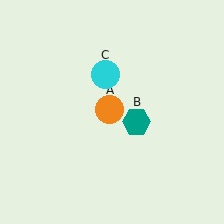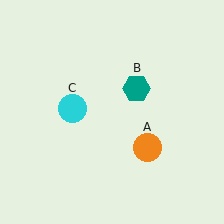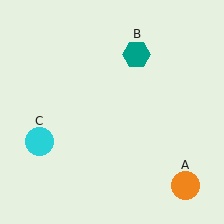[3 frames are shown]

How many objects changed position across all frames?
3 objects changed position: orange circle (object A), teal hexagon (object B), cyan circle (object C).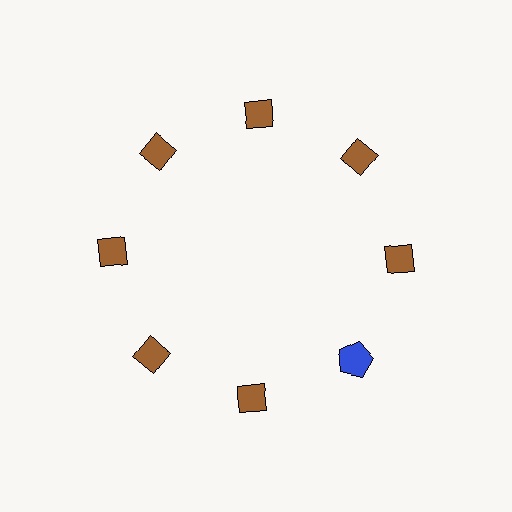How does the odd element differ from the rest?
It differs in both color (blue instead of brown) and shape (pentagon instead of diamond).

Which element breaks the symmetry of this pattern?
The blue pentagon at roughly the 4 o'clock position breaks the symmetry. All other shapes are brown diamonds.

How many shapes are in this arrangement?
There are 8 shapes arranged in a ring pattern.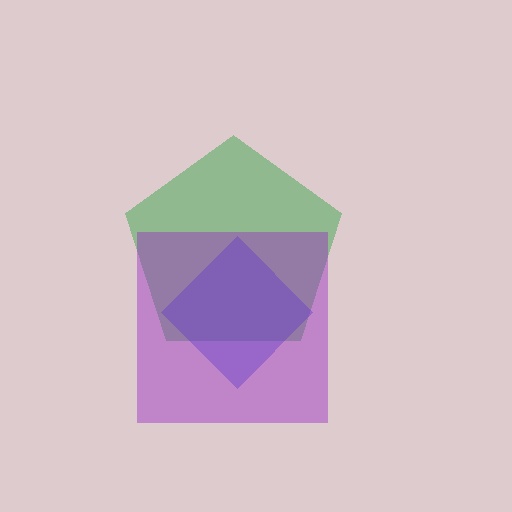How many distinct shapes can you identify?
There are 3 distinct shapes: a green pentagon, a blue diamond, a purple square.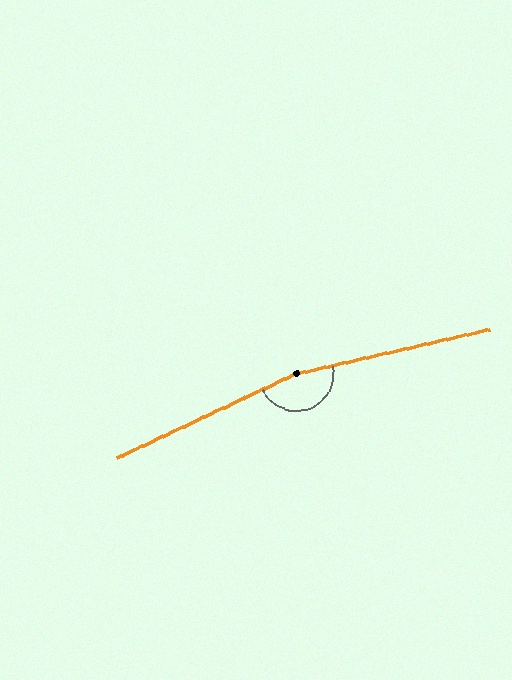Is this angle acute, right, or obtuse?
It is obtuse.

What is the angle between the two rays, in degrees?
Approximately 167 degrees.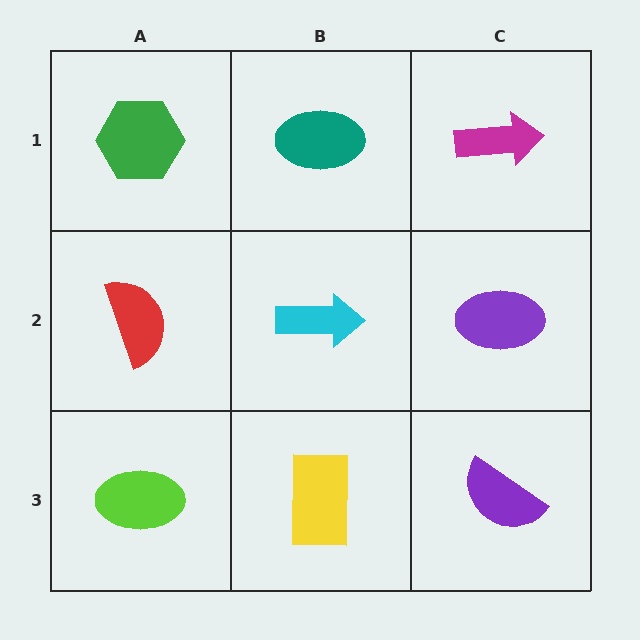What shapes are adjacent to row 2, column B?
A teal ellipse (row 1, column B), a yellow rectangle (row 3, column B), a red semicircle (row 2, column A), a purple ellipse (row 2, column C).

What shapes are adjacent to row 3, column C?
A purple ellipse (row 2, column C), a yellow rectangle (row 3, column B).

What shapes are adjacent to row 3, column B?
A cyan arrow (row 2, column B), a lime ellipse (row 3, column A), a purple semicircle (row 3, column C).